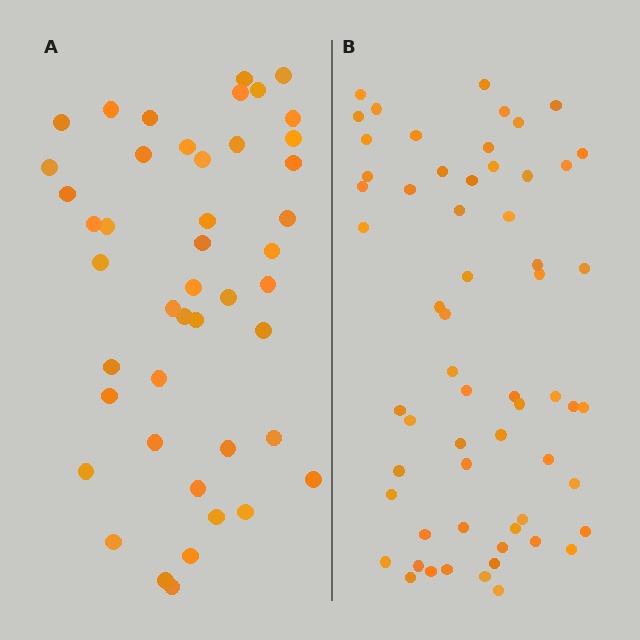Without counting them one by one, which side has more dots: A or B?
Region B (the right region) has more dots.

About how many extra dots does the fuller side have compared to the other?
Region B has approximately 15 more dots than region A.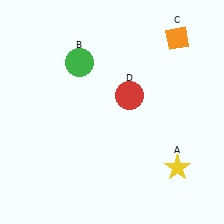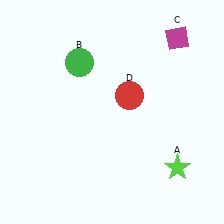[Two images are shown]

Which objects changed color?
A changed from yellow to lime. C changed from orange to magenta.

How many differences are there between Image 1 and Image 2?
There are 2 differences between the two images.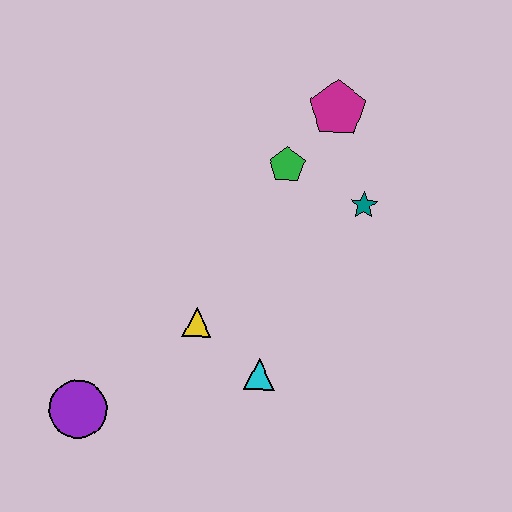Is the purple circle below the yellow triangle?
Yes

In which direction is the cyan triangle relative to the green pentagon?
The cyan triangle is below the green pentagon.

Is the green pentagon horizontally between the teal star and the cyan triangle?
Yes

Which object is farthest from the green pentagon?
The purple circle is farthest from the green pentagon.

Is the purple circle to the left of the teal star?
Yes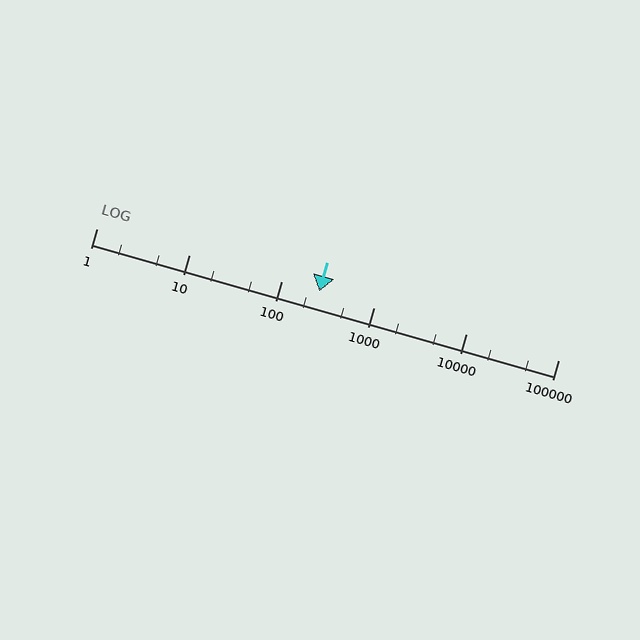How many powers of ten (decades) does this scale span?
The scale spans 5 decades, from 1 to 100000.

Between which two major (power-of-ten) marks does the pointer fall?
The pointer is between 100 and 1000.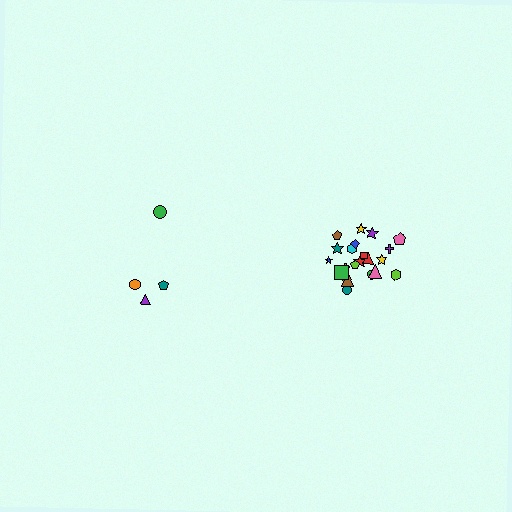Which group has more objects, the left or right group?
The right group.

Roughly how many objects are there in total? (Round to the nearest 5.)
Roughly 25 objects in total.